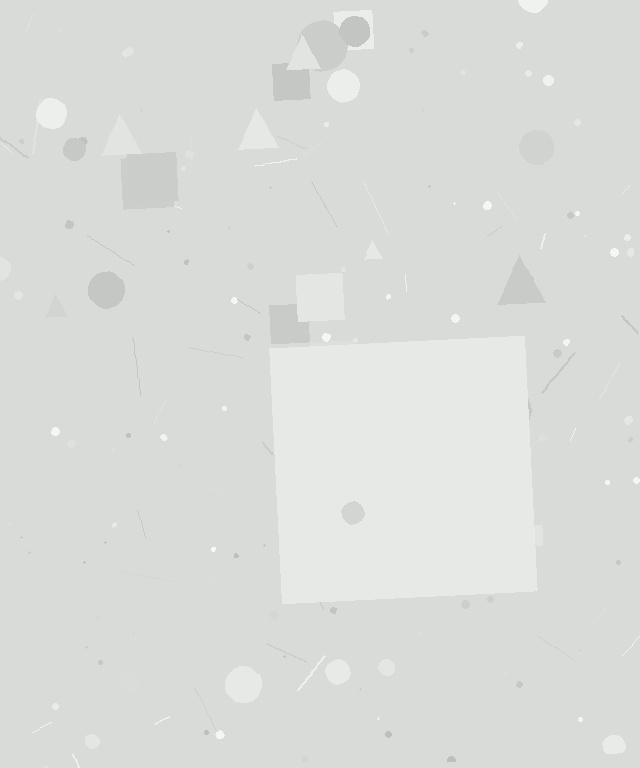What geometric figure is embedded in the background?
A square is embedded in the background.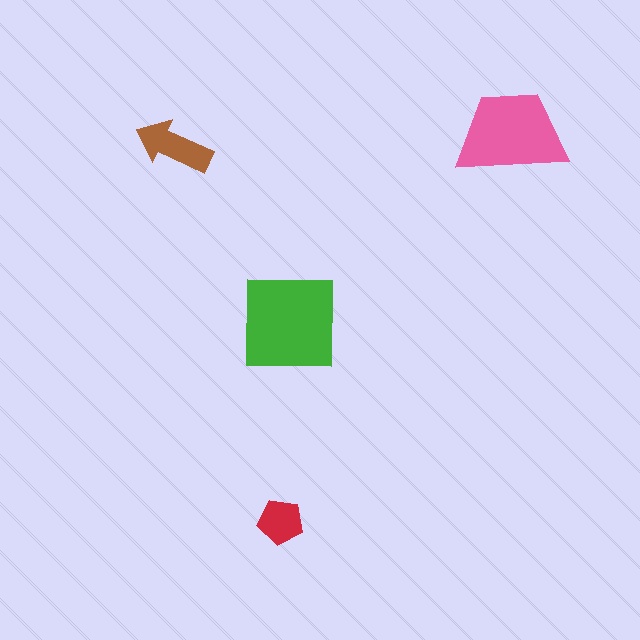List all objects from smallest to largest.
The red pentagon, the brown arrow, the pink trapezoid, the green square.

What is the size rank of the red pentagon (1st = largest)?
4th.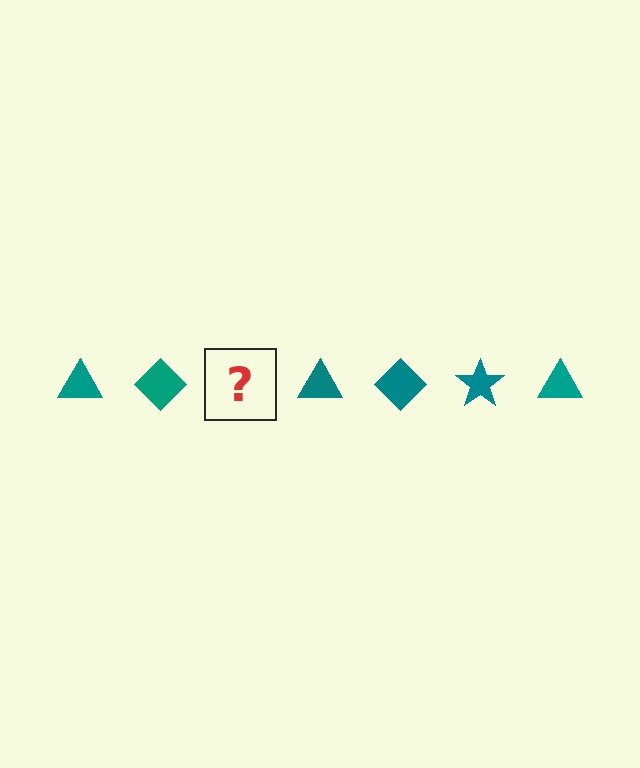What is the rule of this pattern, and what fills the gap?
The rule is that the pattern cycles through triangle, diamond, star shapes in teal. The gap should be filled with a teal star.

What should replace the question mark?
The question mark should be replaced with a teal star.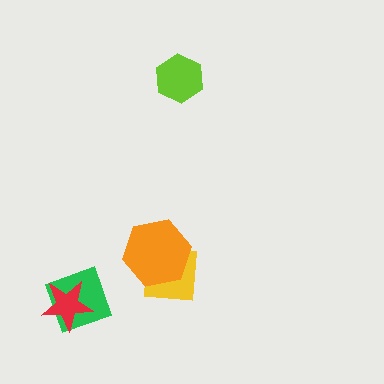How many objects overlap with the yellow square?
1 object overlaps with the yellow square.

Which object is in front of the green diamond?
The red star is in front of the green diamond.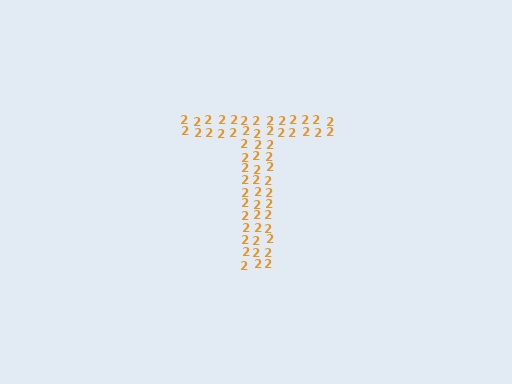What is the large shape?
The large shape is the letter T.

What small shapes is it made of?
It is made of small digit 2's.